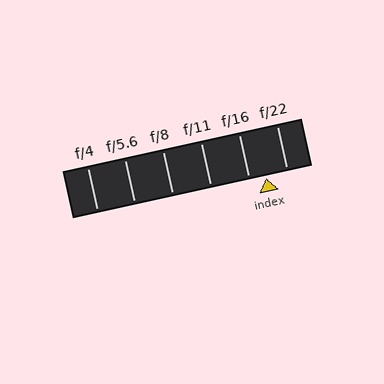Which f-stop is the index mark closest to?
The index mark is closest to f/16.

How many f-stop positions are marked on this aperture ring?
There are 6 f-stop positions marked.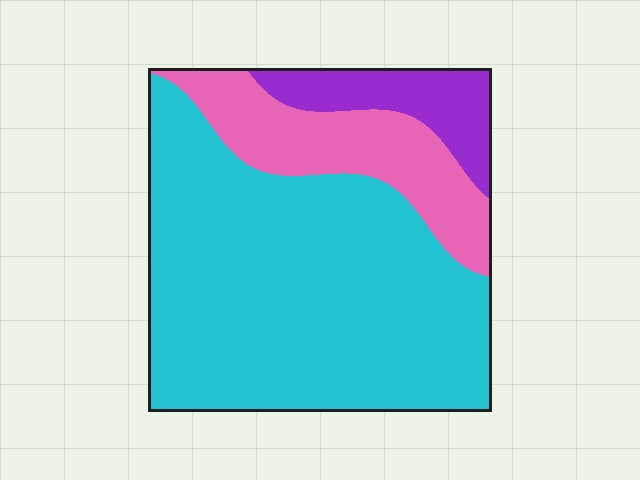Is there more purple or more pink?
Pink.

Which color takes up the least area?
Purple, at roughly 10%.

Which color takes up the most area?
Cyan, at roughly 70%.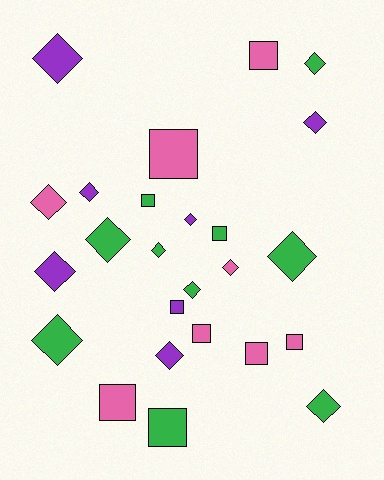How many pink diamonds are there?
There are 2 pink diamonds.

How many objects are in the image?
There are 25 objects.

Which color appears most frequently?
Green, with 10 objects.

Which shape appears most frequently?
Diamond, with 15 objects.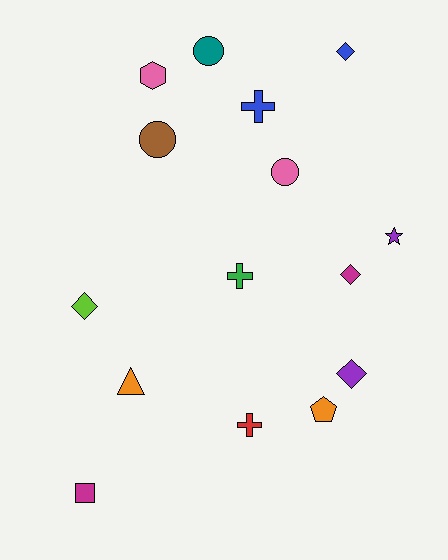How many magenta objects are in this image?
There are 2 magenta objects.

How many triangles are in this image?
There is 1 triangle.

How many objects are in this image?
There are 15 objects.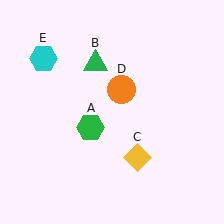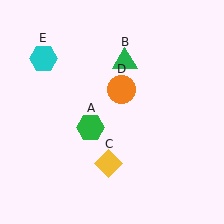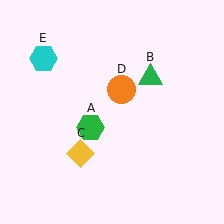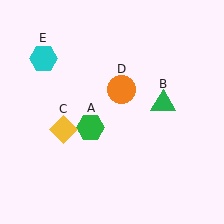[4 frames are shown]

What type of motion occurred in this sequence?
The green triangle (object B), yellow diamond (object C) rotated clockwise around the center of the scene.